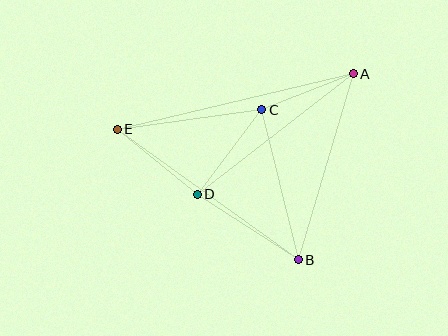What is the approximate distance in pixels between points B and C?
The distance between B and C is approximately 155 pixels.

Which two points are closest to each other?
Points A and C are closest to each other.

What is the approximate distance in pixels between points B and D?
The distance between B and D is approximately 120 pixels.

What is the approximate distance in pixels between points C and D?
The distance between C and D is approximately 106 pixels.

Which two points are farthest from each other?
Points A and E are farthest from each other.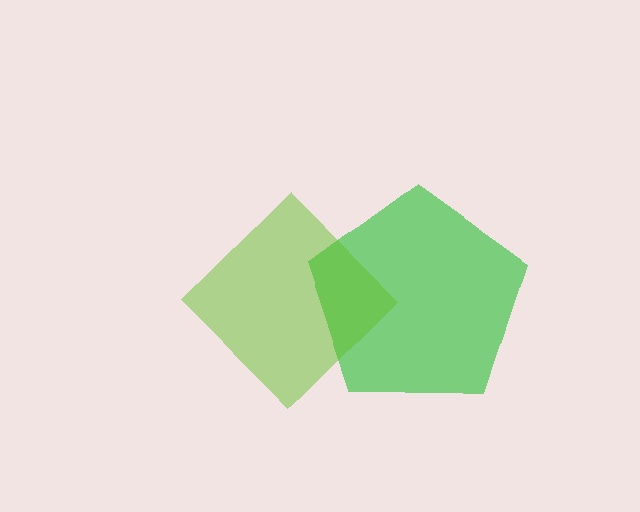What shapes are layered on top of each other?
The layered shapes are: a green pentagon, a lime diamond.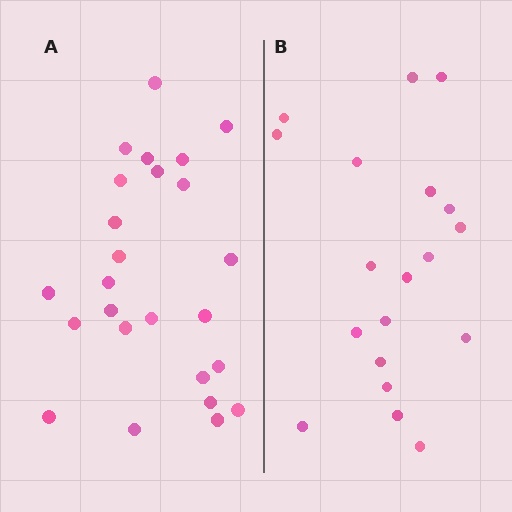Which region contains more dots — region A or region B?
Region A (the left region) has more dots.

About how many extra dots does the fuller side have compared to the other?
Region A has about 6 more dots than region B.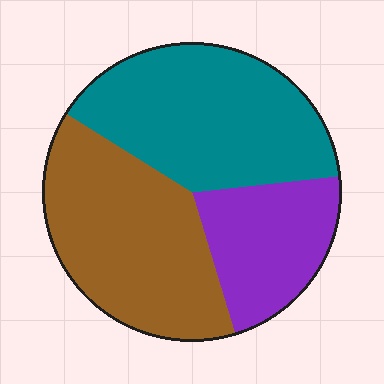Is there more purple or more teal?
Teal.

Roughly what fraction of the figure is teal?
Teal takes up about two fifths (2/5) of the figure.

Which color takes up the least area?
Purple, at roughly 20%.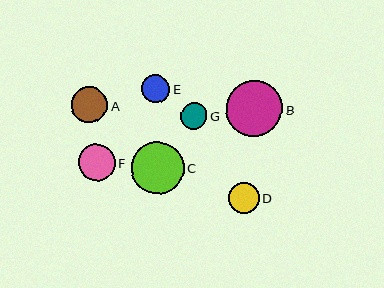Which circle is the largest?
Circle B is the largest with a size of approximately 56 pixels.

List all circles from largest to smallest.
From largest to smallest: B, C, F, A, D, E, G.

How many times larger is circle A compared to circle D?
Circle A is approximately 1.2 times the size of circle D.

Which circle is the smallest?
Circle G is the smallest with a size of approximately 26 pixels.